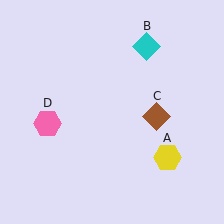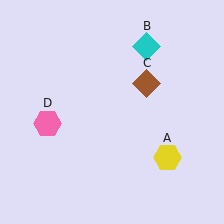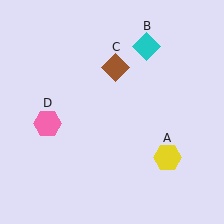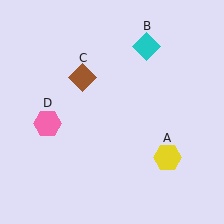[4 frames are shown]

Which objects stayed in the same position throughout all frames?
Yellow hexagon (object A) and cyan diamond (object B) and pink hexagon (object D) remained stationary.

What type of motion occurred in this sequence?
The brown diamond (object C) rotated counterclockwise around the center of the scene.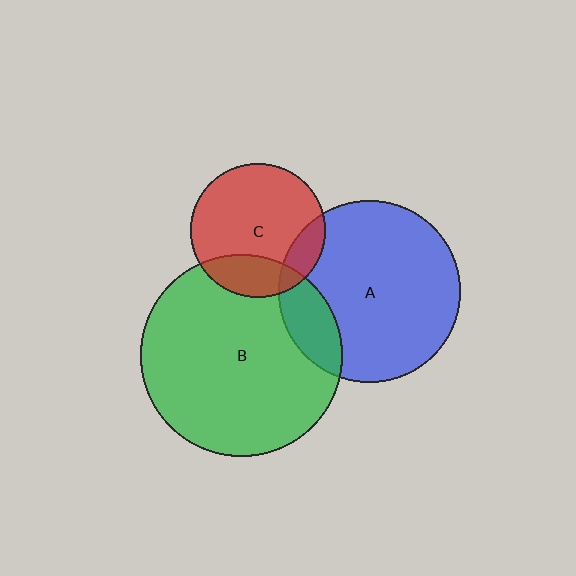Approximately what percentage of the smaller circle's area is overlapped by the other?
Approximately 15%.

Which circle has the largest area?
Circle B (green).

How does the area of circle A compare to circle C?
Approximately 1.8 times.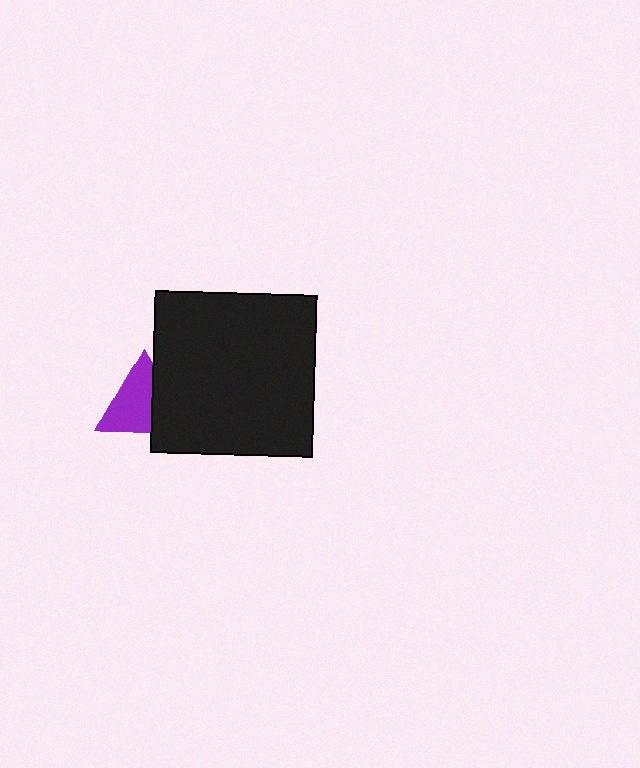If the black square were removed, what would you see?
You would see the complete purple triangle.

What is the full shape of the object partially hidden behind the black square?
The partially hidden object is a purple triangle.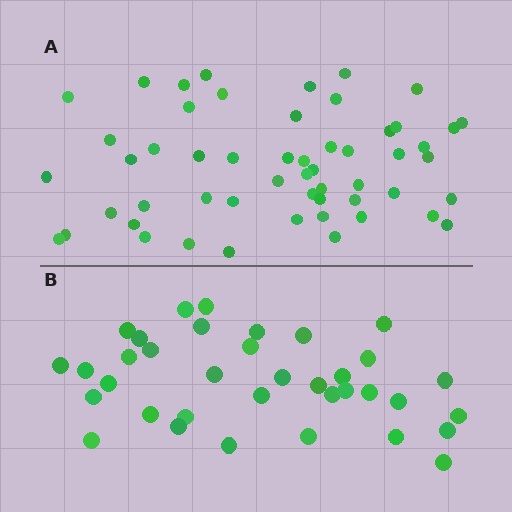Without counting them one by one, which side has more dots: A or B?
Region A (the top region) has more dots.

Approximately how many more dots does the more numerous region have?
Region A has approximately 20 more dots than region B.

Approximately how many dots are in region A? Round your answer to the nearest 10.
About 50 dots. (The exact count is 54, which rounds to 50.)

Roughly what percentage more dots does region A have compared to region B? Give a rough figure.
About 50% more.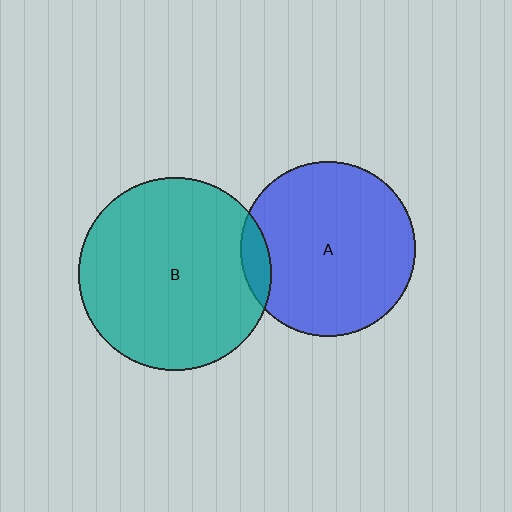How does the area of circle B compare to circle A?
Approximately 1.2 times.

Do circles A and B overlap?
Yes.